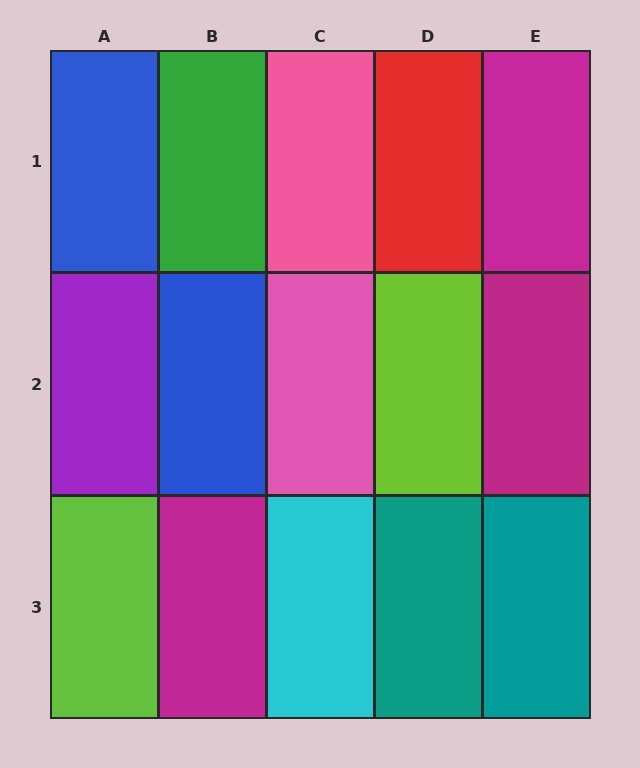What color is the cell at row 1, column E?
Magenta.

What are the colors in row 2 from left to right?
Purple, blue, pink, lime, magenta.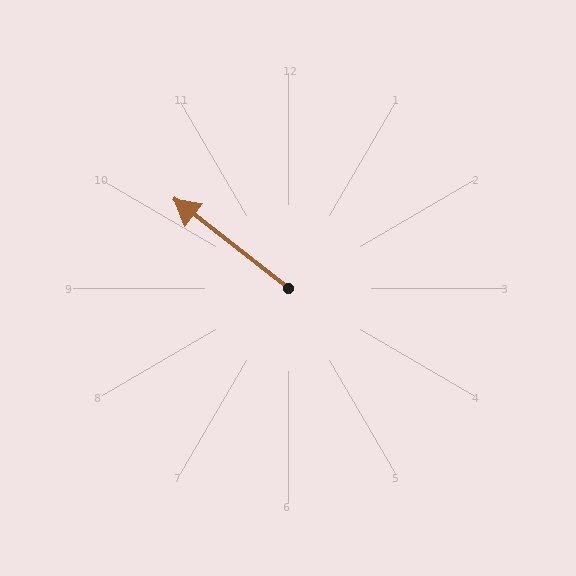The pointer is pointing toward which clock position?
Roughly 10 o'clock.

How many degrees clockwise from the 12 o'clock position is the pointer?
Approximately 308 degrees.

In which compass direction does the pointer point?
Northwest.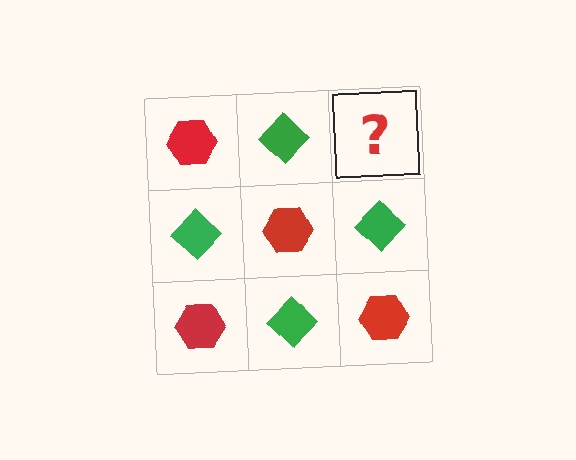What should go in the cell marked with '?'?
The missing cell should contain a red hexagon.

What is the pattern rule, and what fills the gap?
The rule is that it alternates red hexagon and green diamond in a checkerboard pattern. The gap should be filled with a red hexagon.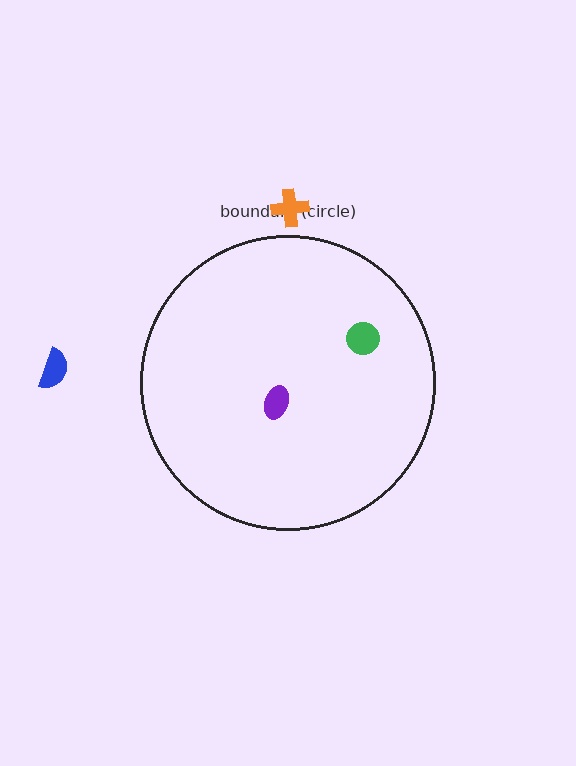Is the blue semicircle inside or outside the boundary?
Outside.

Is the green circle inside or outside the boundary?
Inside.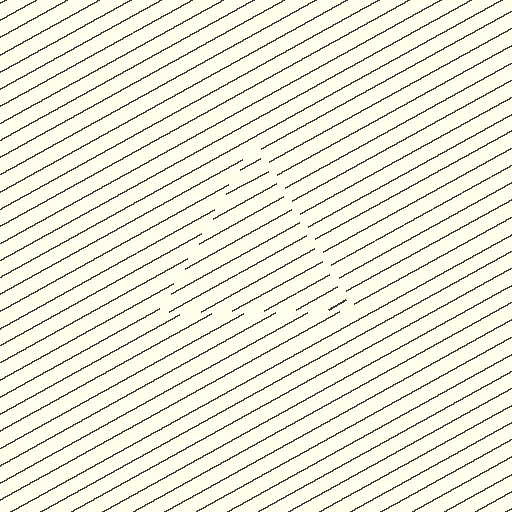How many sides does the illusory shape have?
3 sides — the line-ends trace a triangle.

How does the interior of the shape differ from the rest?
The interior of the shape contains the same grating, shifted by half a period — the contour is defined by the phase discontinuity where line-ends from the inner and outer gratings abut.